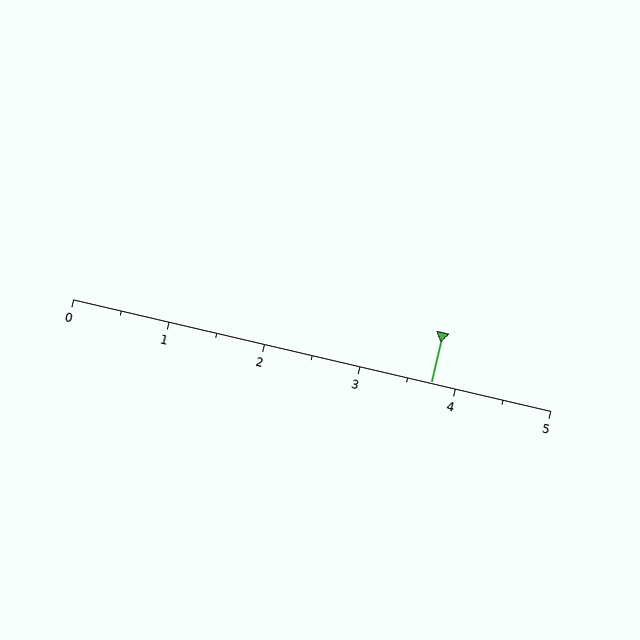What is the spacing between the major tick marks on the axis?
The major ticks are spaced 1 apart.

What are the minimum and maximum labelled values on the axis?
The axis runs from 0 to 5.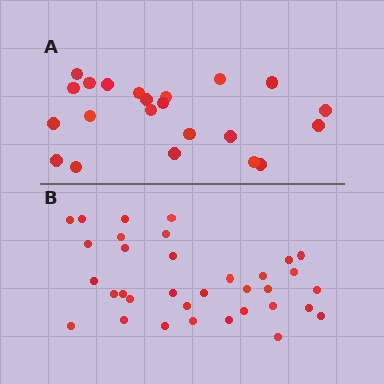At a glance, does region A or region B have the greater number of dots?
Region B (the bottom region) has more dots.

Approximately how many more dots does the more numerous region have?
Region B has roughly 12 or so more dots than region A.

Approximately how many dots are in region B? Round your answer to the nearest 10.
About 30 dots. (The exact count is 34, which rounds to 30.)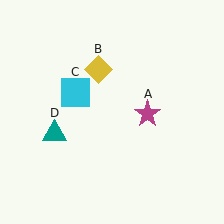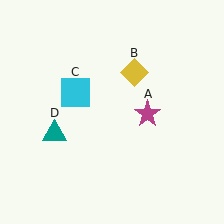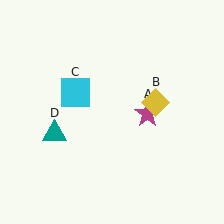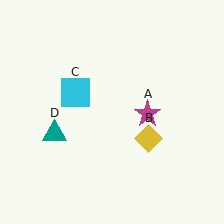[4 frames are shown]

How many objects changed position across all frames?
1 object changed position: yellow diamond (object B).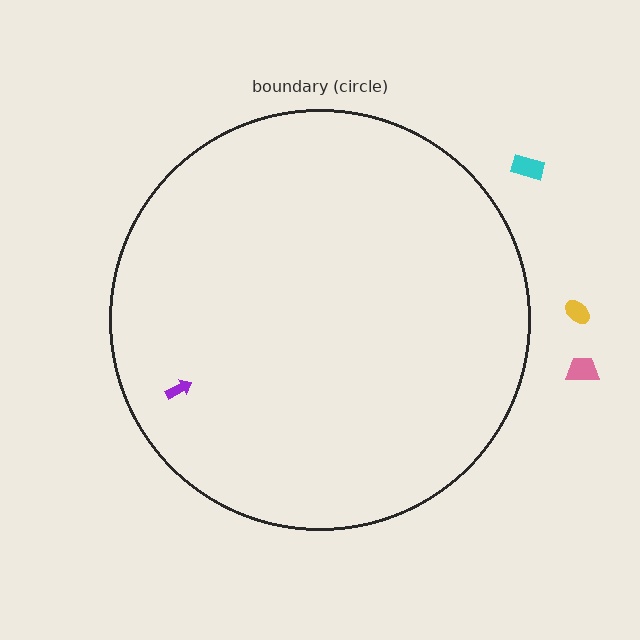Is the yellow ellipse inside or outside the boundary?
Outside.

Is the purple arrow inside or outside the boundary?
Inside.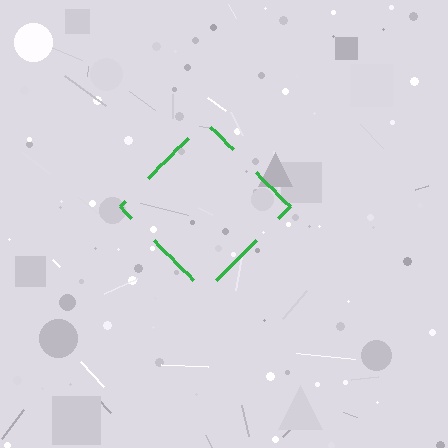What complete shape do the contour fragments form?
The contour fragments form a diamond.